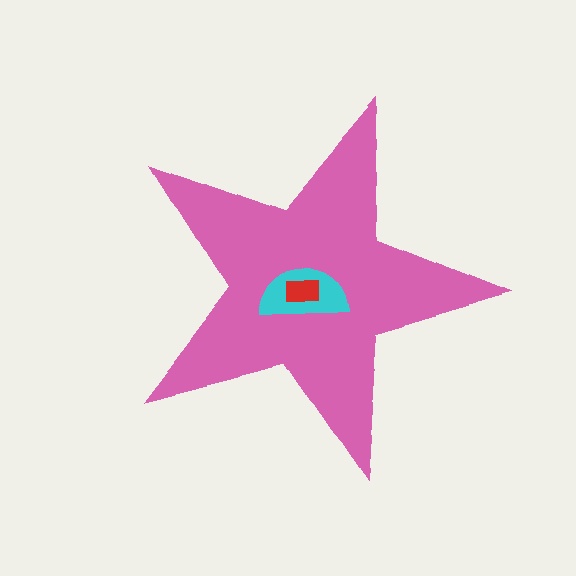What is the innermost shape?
The red rectangle.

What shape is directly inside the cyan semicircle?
The red rectangle.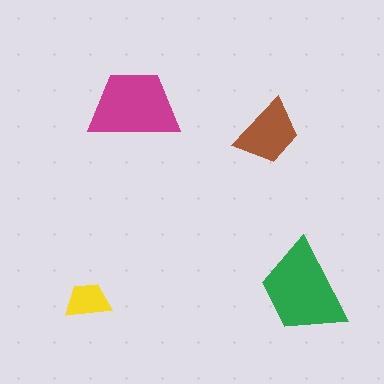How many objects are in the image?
There are 4 objects in the image.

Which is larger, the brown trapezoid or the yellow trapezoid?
The brown one.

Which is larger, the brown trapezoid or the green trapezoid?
The green one.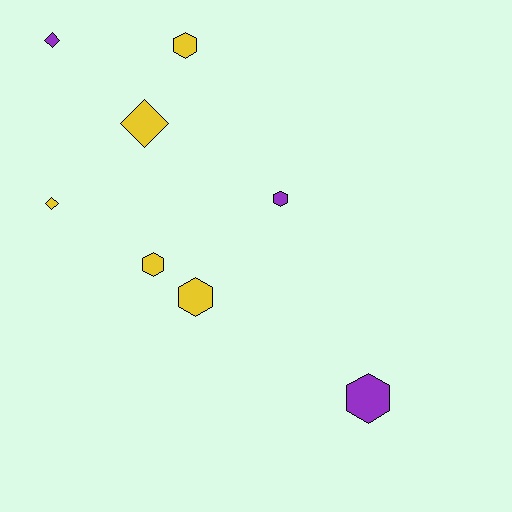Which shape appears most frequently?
Hexagon, with 5 objects.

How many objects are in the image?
There are 8 objects.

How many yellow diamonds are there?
There are 2 yellow diamonds.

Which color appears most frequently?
Yellow, with 5 objects.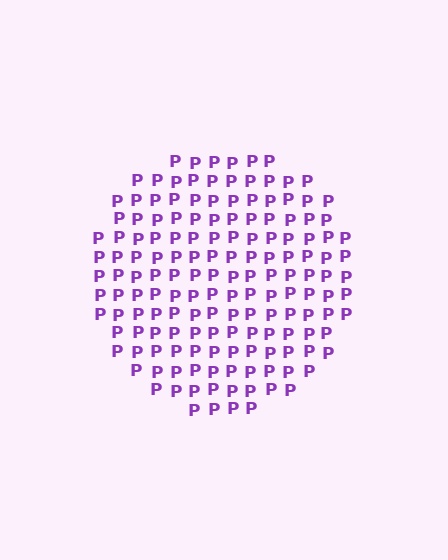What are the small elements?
The small elements are letter P's.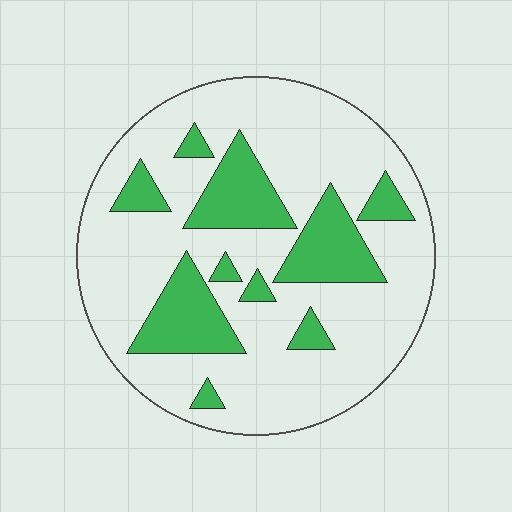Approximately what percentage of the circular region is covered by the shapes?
Approximately 25%.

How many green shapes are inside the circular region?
10.